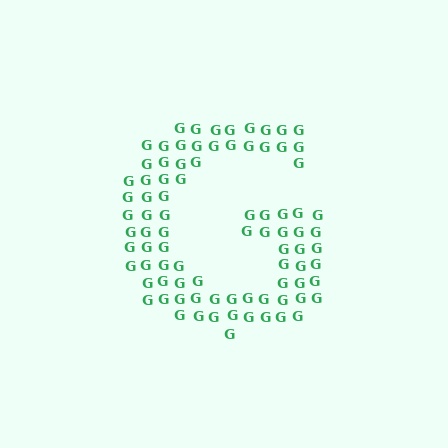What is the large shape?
The large shape is the letter G.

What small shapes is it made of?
It is made of small letter G's.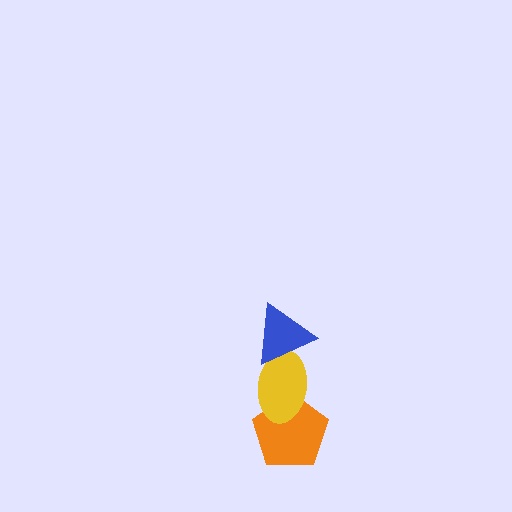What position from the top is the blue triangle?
The blue triangle is 1st from the top.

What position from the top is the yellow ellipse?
The yellow ellipse is 2nd from the top.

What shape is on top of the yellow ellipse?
The blue triangle is on top of the yellow ellipse.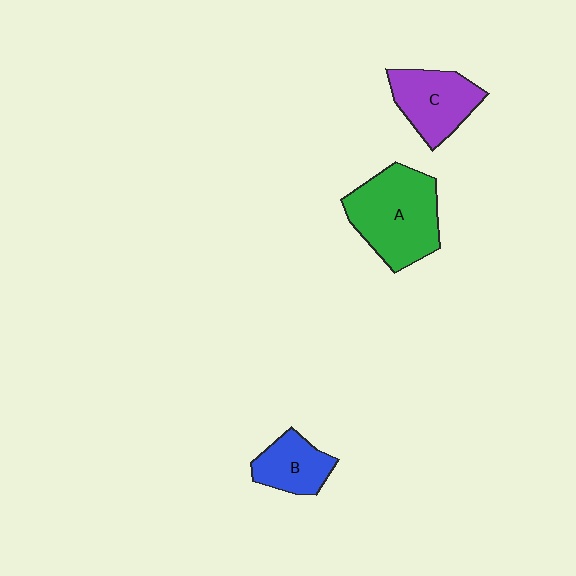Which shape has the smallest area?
Shape B (blue).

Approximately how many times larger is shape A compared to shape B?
Approximately 2.0 times.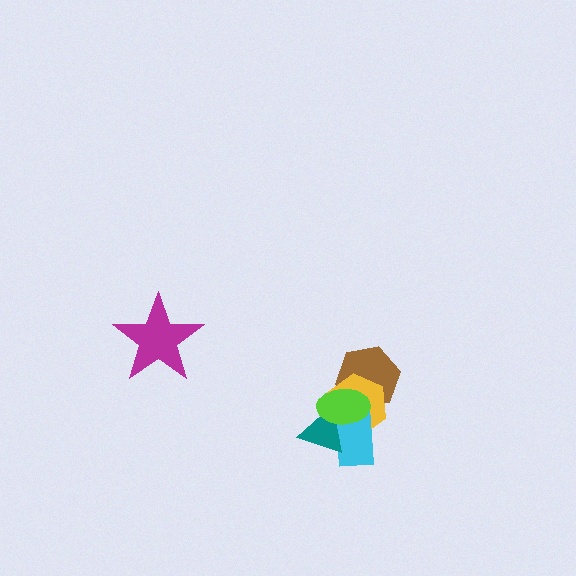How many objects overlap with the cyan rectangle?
3 objects overlap with the cyan rectangle.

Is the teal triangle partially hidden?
Yes, it is partially covered by another shape.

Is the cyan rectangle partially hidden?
Yes, it is partially covered by another shape.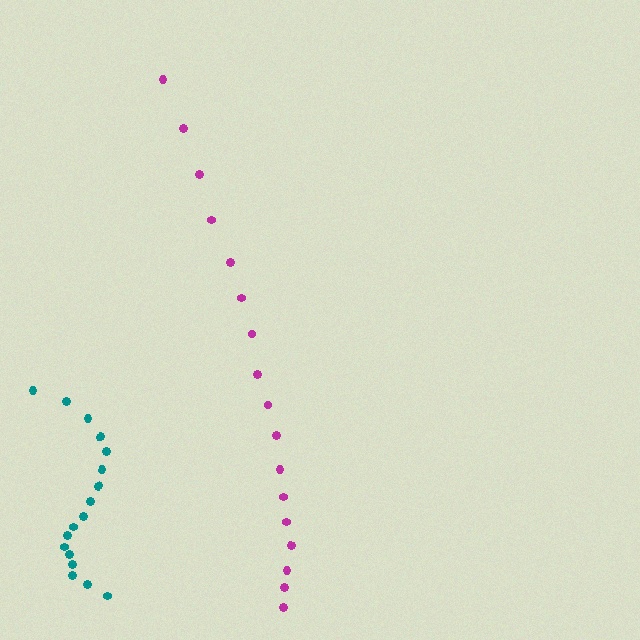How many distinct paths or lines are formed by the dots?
There are 2 distinct paths.